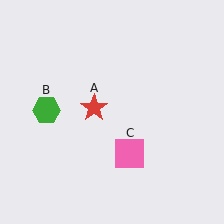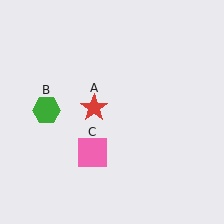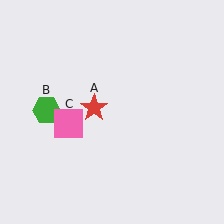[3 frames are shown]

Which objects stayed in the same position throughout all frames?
Red star (object A) and green hexagon (object B) remained stationary.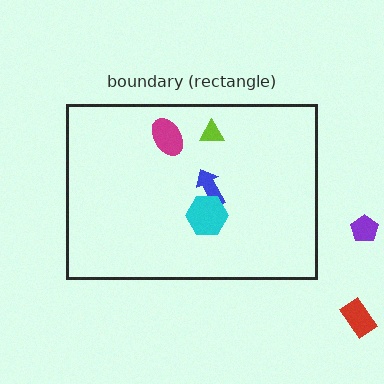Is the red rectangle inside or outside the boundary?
Outside.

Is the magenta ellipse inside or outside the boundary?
Inside.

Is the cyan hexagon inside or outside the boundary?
Inside.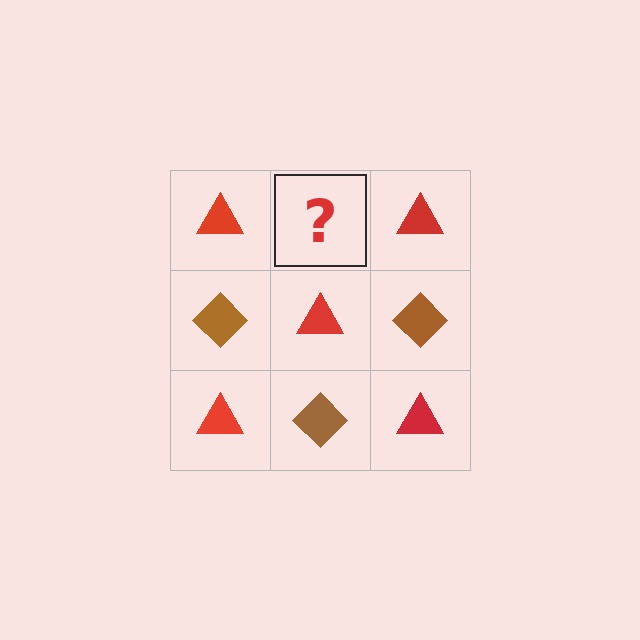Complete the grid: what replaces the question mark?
The question mark should be replaced with a brown diamond.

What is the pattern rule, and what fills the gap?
The rule is that it alternates red triangle and brown diamond in a checkerboard pattern. The gap should be filled with a brown diamond.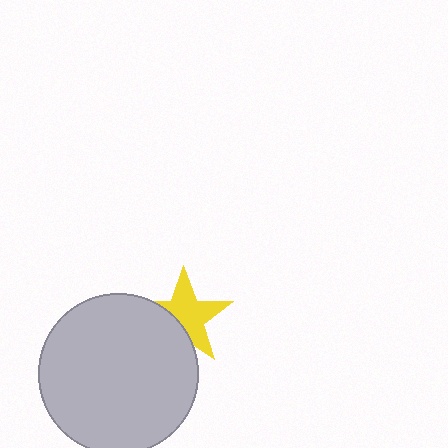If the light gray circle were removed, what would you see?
You would see the complete yellow star.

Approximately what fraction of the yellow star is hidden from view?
Roughly 35% of the yellow star is hidden behind the light gray circle.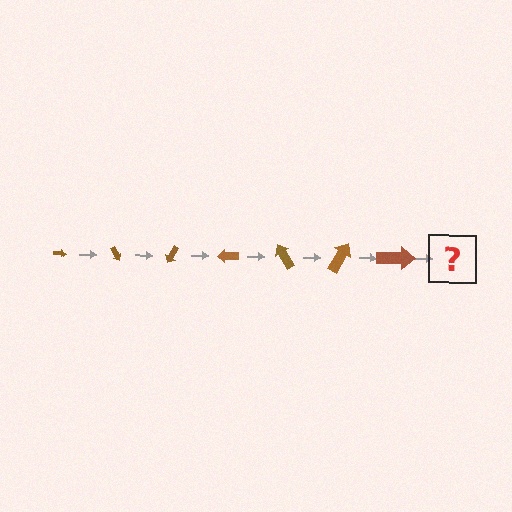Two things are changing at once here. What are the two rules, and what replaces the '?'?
The two rules are that the arrow grows larger each step and it rotates 60 degrees each step. The '?' should be an arrow, larger than the previous one and rotated 420 degrees from the start.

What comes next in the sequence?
The next element should be an arrow, larger than the previous one and rotated 420 degrees from the start.